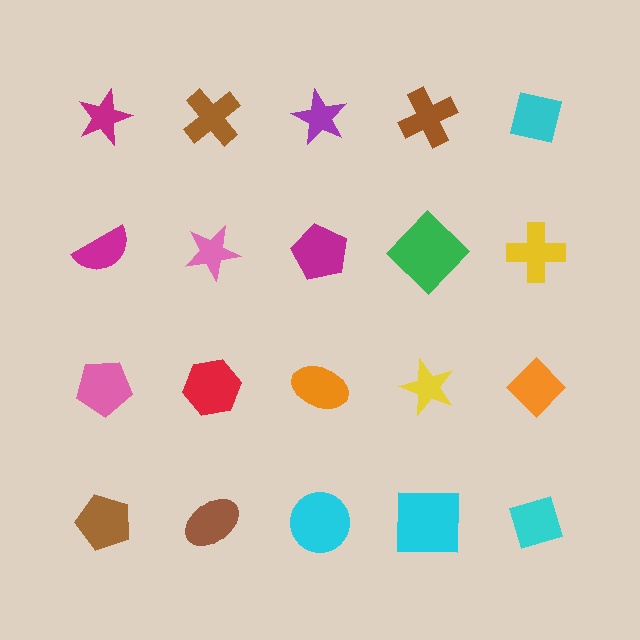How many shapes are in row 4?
5 shapes.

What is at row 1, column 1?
A magenta star.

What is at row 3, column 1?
A pink pentagon.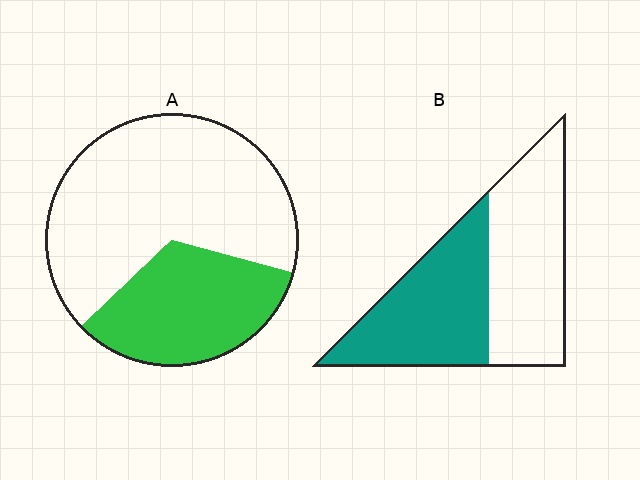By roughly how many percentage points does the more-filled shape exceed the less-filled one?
By roughly 15 percentage points (B over A).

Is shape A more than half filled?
No.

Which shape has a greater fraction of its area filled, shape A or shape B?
Shape B.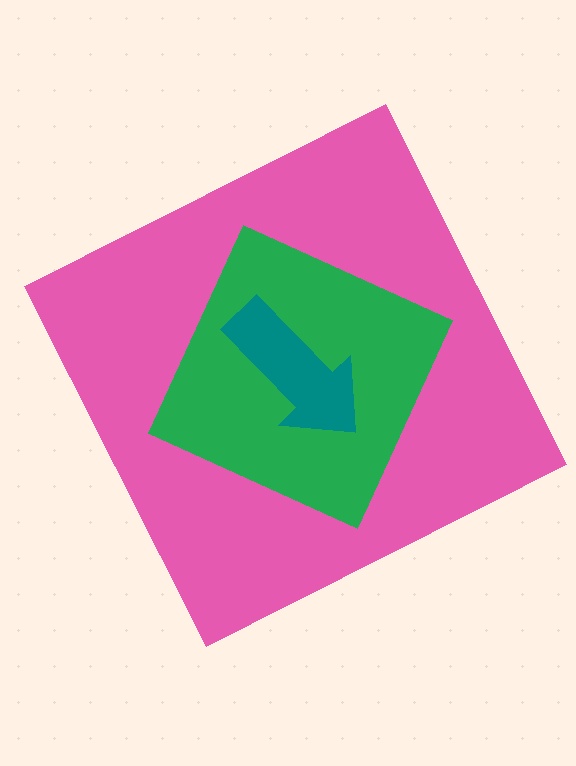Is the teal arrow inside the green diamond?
Yes.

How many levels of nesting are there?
3.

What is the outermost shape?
The pink square.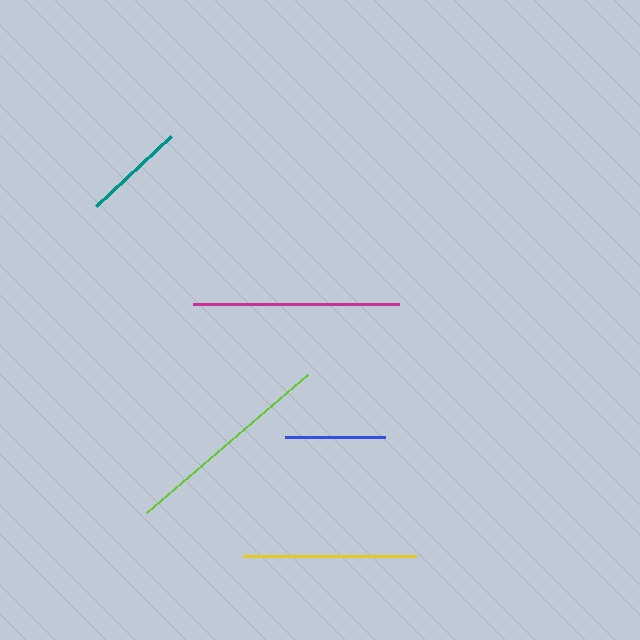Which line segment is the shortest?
The blue line is the shortest at approximately 100 pixels.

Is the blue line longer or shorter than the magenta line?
The magenta line is longer than the blue line.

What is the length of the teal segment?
The teal segment is approximately 103 pixels long.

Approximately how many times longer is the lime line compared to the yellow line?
The lime line is approximately 1.2 times the length of the yellow line.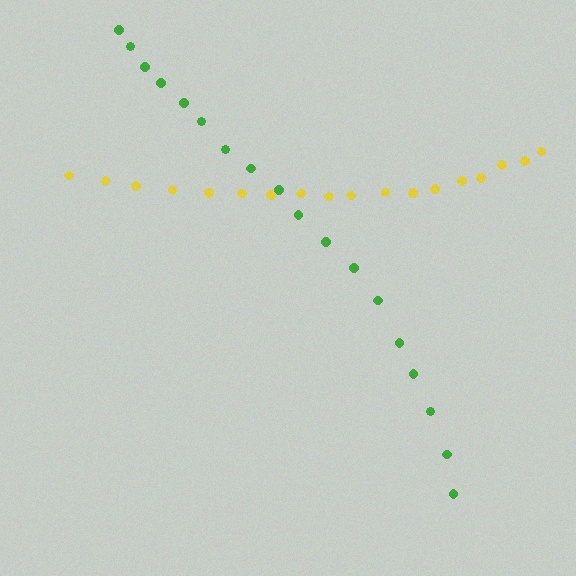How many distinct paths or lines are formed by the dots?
There are 2 distinct paths.